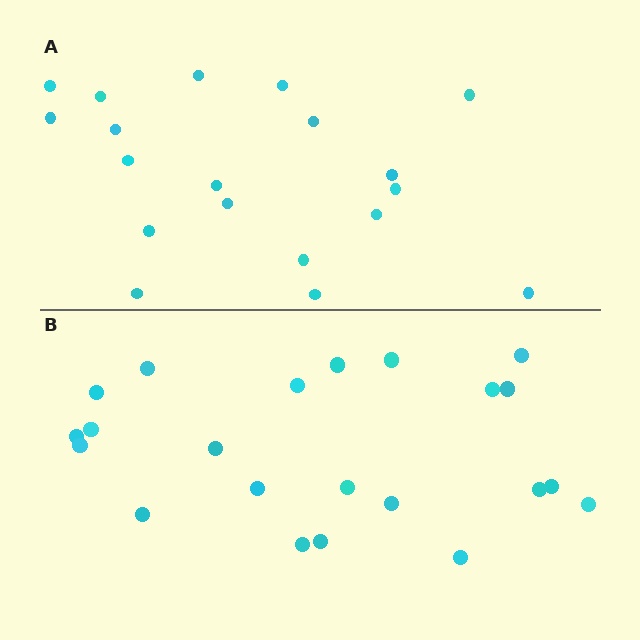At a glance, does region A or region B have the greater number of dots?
Region B (the bottom region) has more dots.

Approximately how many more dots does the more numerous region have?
Region B has just a few more — roughly 2 or 3 more dots than region A.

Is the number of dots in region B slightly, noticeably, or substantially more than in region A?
Region B has only slightly more — the two regions are fairly close. The ratio is roughly 1.2 to 1.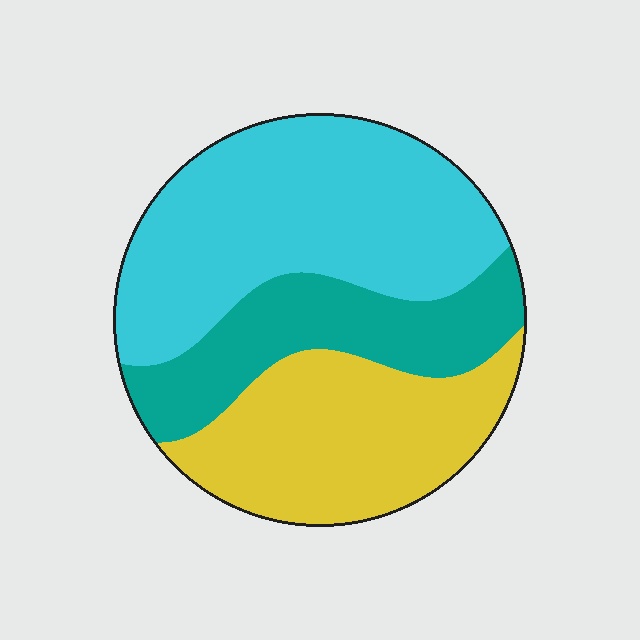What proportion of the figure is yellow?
Yellow takes up about one third (1/3) of the figure.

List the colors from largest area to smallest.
From largest to smallest: cyan, yellow, teal.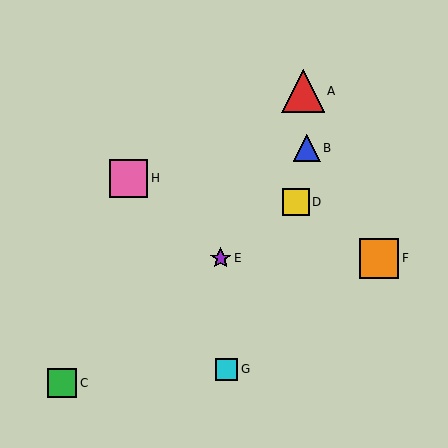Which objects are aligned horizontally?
Objects E, F are aligned horizontally.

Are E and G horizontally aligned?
No, E is at y≈258 and G is at y≈369.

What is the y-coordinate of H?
Object H is at y≈178.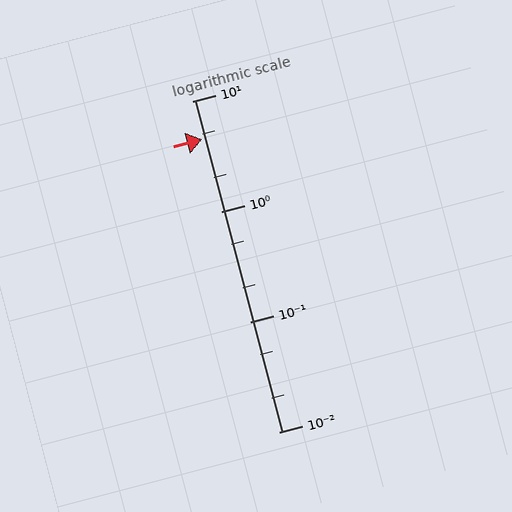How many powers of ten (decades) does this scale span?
The scale spans 3 decades, from 0.01 to 10.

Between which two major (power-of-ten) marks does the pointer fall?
The pointer is between 1 and 10.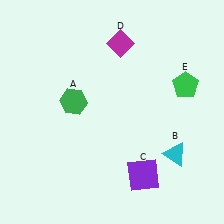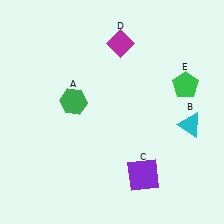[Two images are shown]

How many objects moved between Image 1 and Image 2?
1 object moved between the two images.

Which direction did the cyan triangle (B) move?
The cyan triangle (B) moved up.